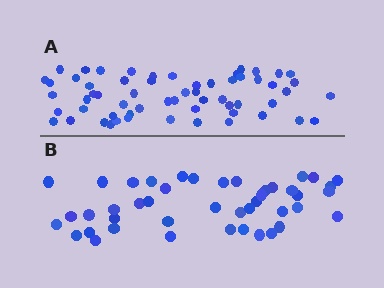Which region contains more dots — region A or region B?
Region A (the top region) has more dots.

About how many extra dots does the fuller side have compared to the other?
Region A has approximately 15 more dots than region B.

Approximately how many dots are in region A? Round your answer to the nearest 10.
About 60 dots.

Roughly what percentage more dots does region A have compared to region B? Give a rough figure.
About 35% more.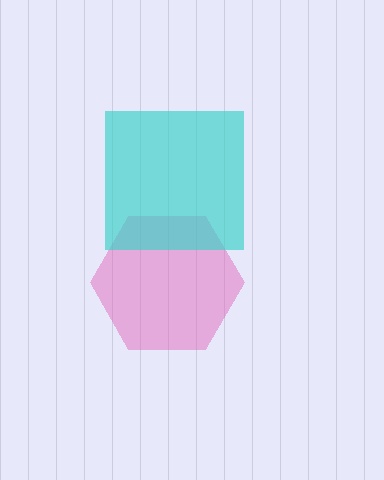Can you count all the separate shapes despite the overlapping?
Yes, there are 2 separate shapes.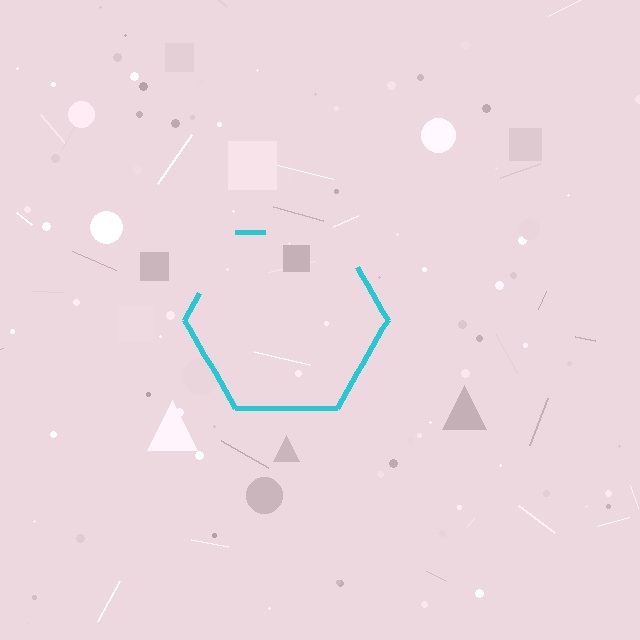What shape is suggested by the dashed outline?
The dashed outline suggests a hexagon.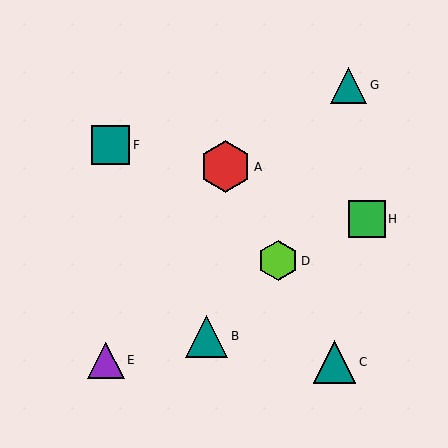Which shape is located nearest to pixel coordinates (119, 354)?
The purple triangle (labeled E) at (106, 360) is nearest to that location.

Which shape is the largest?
The red hexagon (labeled A) is the largest.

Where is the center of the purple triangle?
The center of the purple triangle is at (106, 360).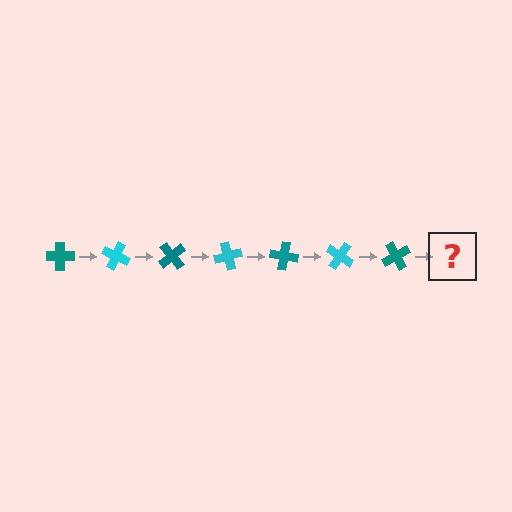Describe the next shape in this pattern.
It should be a cyan cross, rotated 175 degrees from the start.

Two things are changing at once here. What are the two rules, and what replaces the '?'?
The two rules are that it rotates 25 degrees each step and the color cycles through teal and cyan. The '?' should be a cyan cross, rotated 175 degrees from the start.